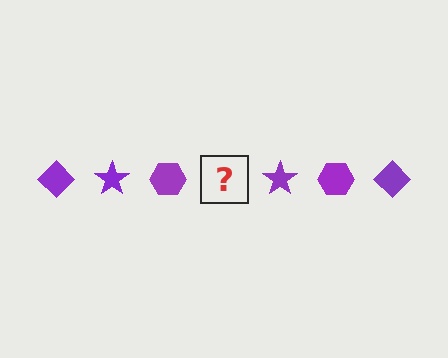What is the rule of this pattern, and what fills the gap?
The rule is that the pattern cycles through diamond, star, hexagon shapes in purple. The gap should be filled with a purple diamond.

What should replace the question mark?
The question mark should be replaced with a purple diamond.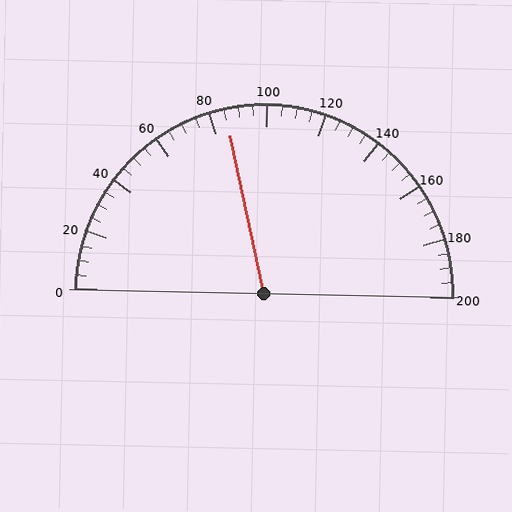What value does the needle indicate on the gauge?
The needle indicates approximately 85.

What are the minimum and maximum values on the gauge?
The gauge ranges from 0 to 200.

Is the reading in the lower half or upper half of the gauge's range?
The reading is in the lower half of the range (0 to 200).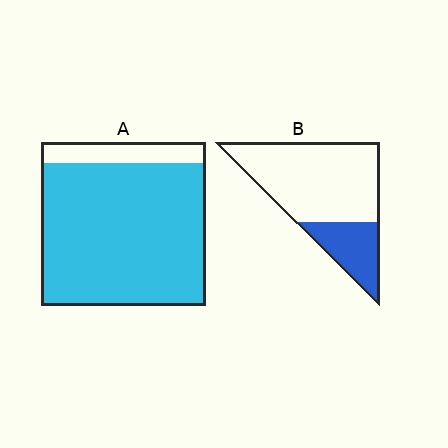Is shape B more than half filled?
No.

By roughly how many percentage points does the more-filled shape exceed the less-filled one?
By roughly 60 percentage points (A over B).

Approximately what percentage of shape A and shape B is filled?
A is approximately 85% and B is approximately 25%.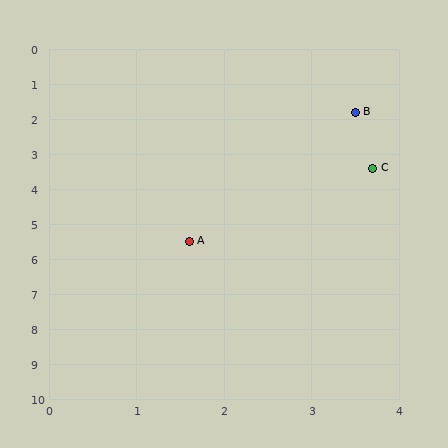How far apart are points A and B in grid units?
Points A and B are about 4.2 grid units apart.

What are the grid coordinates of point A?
Point A is at approximately (1.6, 5.5).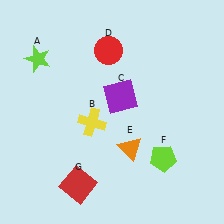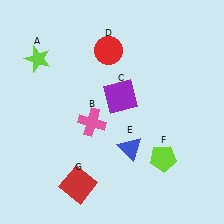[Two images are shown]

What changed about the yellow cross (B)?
In Image 1, B is yellow. In Image 2, it changed to pink.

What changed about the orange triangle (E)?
In Image 1, E is orange. In Image 2, it changed to blue.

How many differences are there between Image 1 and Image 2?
There are 2 differences between the two images.